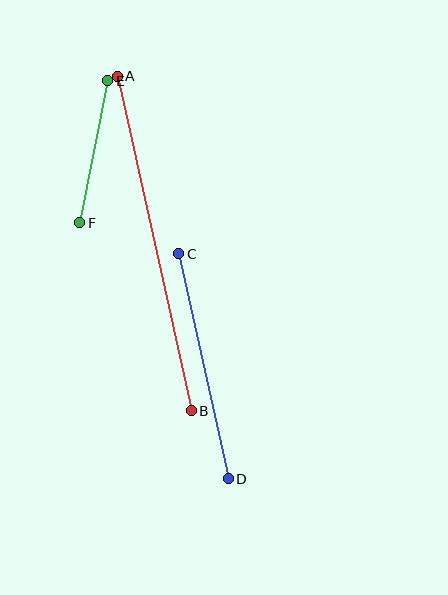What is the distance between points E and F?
The distance is approximately 145 pixels.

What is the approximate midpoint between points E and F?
The midpoint is at approximately (94, 152) pixels.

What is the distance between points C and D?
The distance is approximately 231 pixels.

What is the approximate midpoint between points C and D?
The midpoint is at approximately (204, 366) pixels.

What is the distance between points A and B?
The distance is approximately 343 pixels.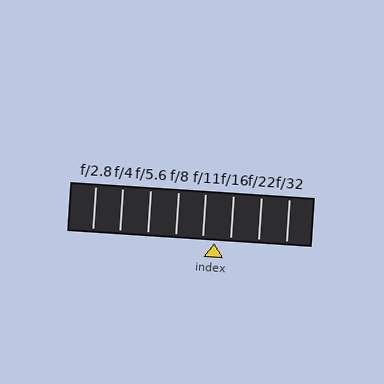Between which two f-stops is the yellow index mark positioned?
The index mark is between f/11 and f/16.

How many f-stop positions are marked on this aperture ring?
There are 8 f-stop positions marked.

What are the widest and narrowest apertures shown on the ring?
The widest aperture shown is f/2.8 and the narrowest is f/32.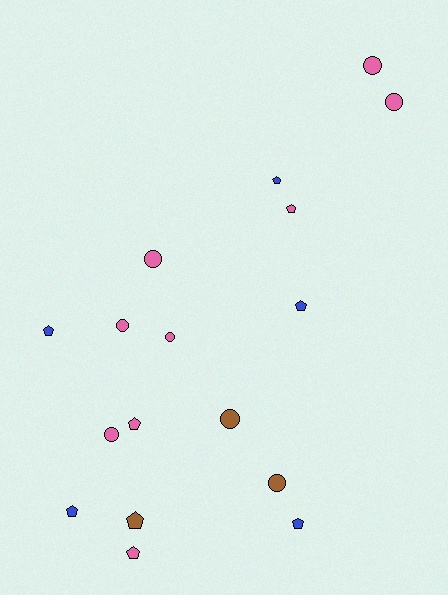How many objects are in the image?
There are 17 objects.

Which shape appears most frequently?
Pentagon, with 9 objects.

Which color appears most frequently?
Pink, with 9 objects.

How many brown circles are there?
There are 2 brown circles.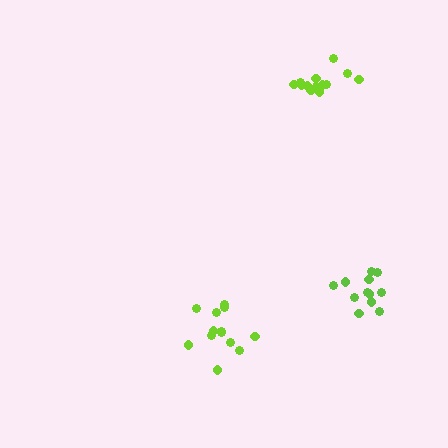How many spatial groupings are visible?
There are 3 spatial groupings.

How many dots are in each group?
Group 1: 13 dots, Group 2: 13 dots, Group 3: 12 dots (38 total).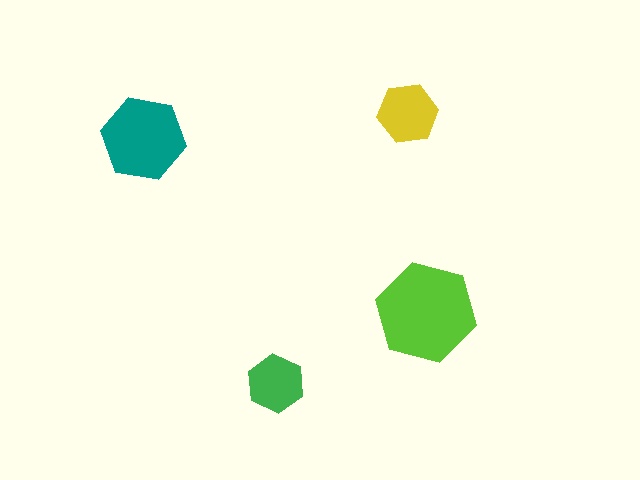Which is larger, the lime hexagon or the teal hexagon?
The lime one.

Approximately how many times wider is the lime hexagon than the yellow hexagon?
About 1.5 times wider.